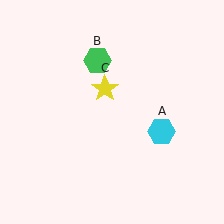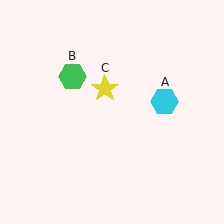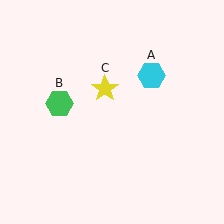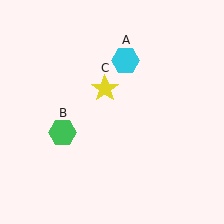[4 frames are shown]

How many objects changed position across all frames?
2 objects changed position: cyan hexagon (object A), green hexagon (object B).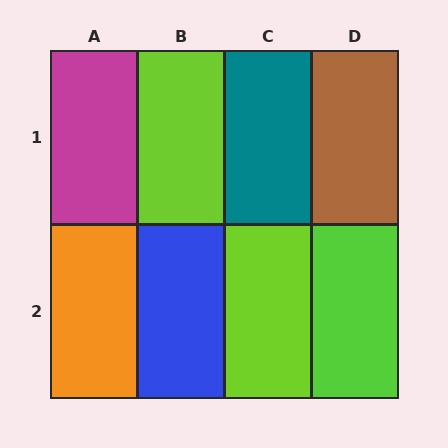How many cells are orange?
1 cell is orange.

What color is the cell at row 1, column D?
Brown.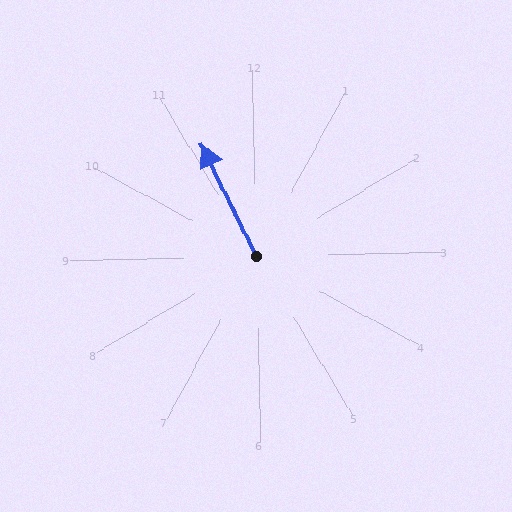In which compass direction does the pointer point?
Northwest.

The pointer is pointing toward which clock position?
Roughly 11 o'clock.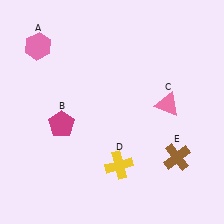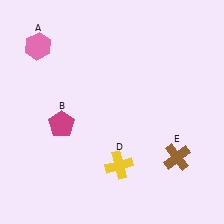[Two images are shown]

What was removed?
The pink triangle (C) was removed in Image 2.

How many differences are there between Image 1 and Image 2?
There is 1 difference between the two images.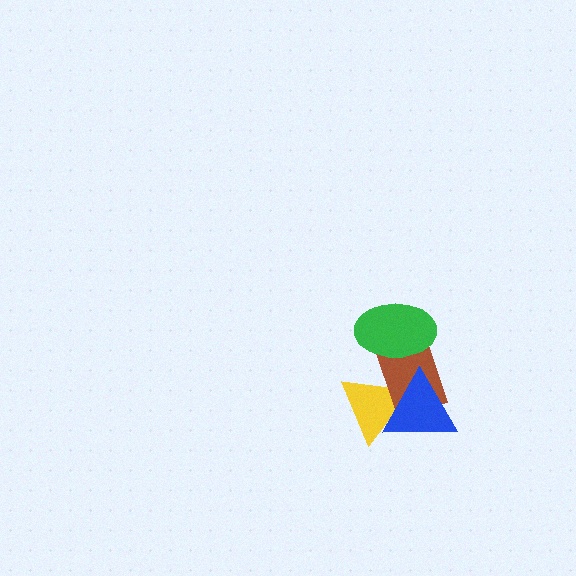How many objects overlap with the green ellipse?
1 object overlaps with the green ellipse.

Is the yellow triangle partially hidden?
Yes, it is partially covered by another shape.